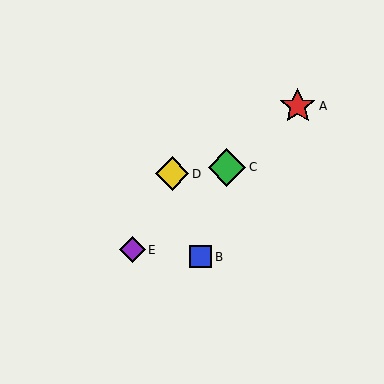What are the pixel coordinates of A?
Object A is at (298, 106).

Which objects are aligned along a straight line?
Objects A, C, E are aligned along a straight line.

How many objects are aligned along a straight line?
3 objects (A, C, E) are aligned along a straight line.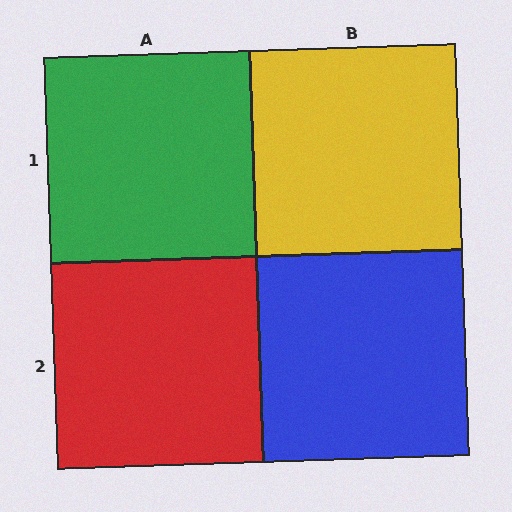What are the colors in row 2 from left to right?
Red, blue.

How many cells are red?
1 cell is red.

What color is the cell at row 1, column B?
Yellow.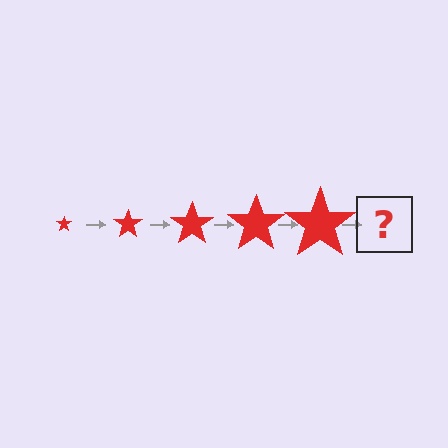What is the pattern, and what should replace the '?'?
The pattern is that the star gets progressively larger each step. The '?' should be a red star, larger than the previous one.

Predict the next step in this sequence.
The next step is a red star, larger than the previous one.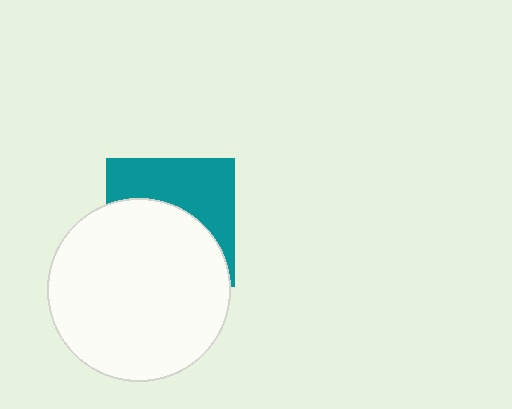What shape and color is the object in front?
The object in front is a white circle.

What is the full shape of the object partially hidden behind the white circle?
The partially hidden object is a teal square.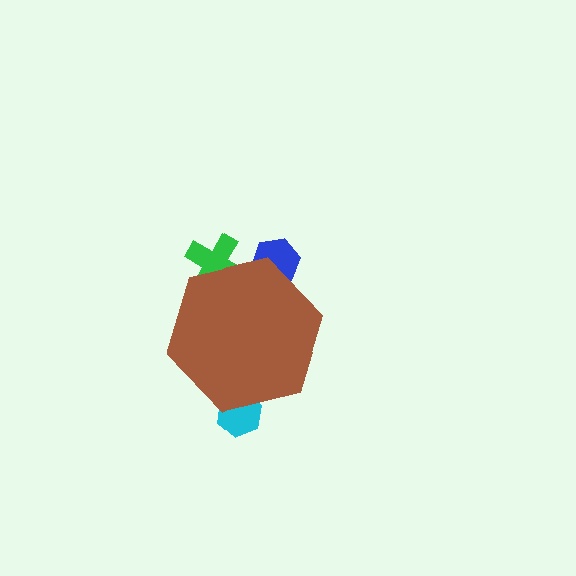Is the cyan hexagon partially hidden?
Yes, the cyan hexagon is partially hidden behind the brown hexagon.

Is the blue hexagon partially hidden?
Yes, the blue hexagon is partially hidden behind the brown hexagon.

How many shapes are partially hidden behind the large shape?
3 shapes are partially hidden.